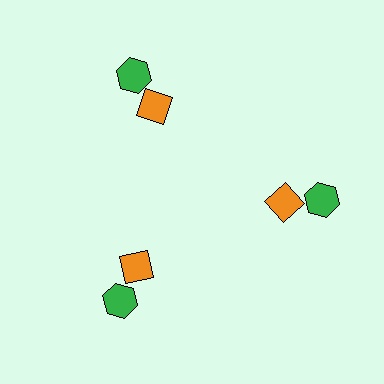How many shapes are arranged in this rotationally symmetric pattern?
There are 6 shapes, arranged in 3 groups of 2.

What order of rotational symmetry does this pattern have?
This pattern has 3-fold rotational symmetry.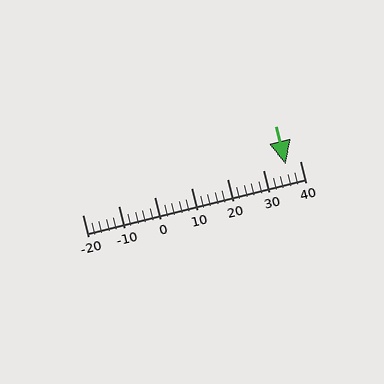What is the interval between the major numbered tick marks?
The major tick marks are spaced 10 units apart.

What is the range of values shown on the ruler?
The ruler shows values from -20 to 40.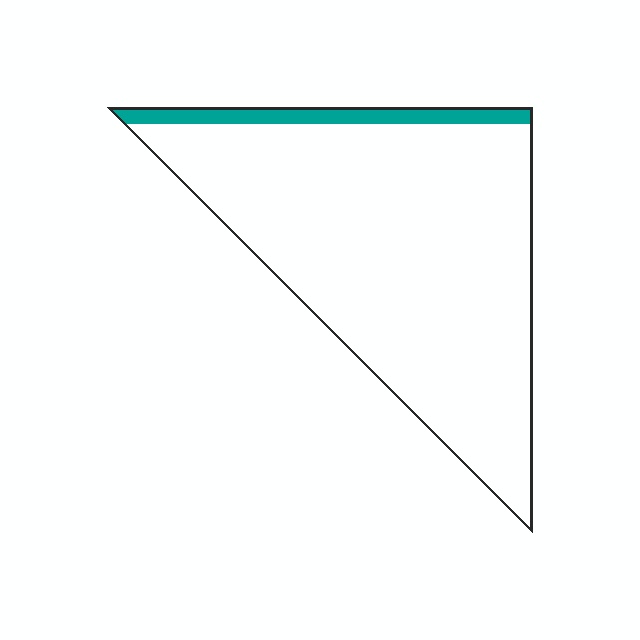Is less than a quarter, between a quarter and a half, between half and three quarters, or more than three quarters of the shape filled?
Less than a quarter.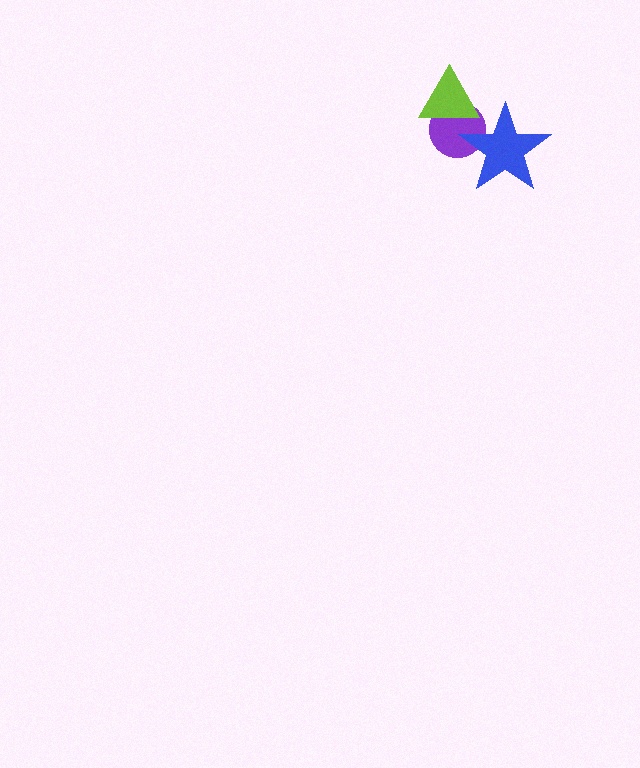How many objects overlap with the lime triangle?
2 objects overlap with the lime triangle.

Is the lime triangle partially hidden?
Yes, it is partially covered by another shape.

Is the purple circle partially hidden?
Yes, it is partially covered by another shape.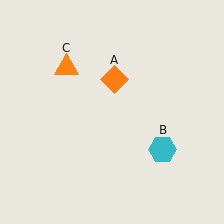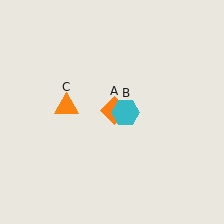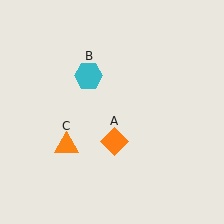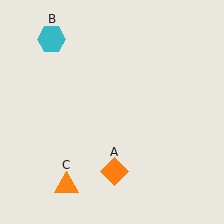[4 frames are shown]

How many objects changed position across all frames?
3 objects changed position: orange diamond (object A), cyan hexagon (object B), orange triangle (object C).